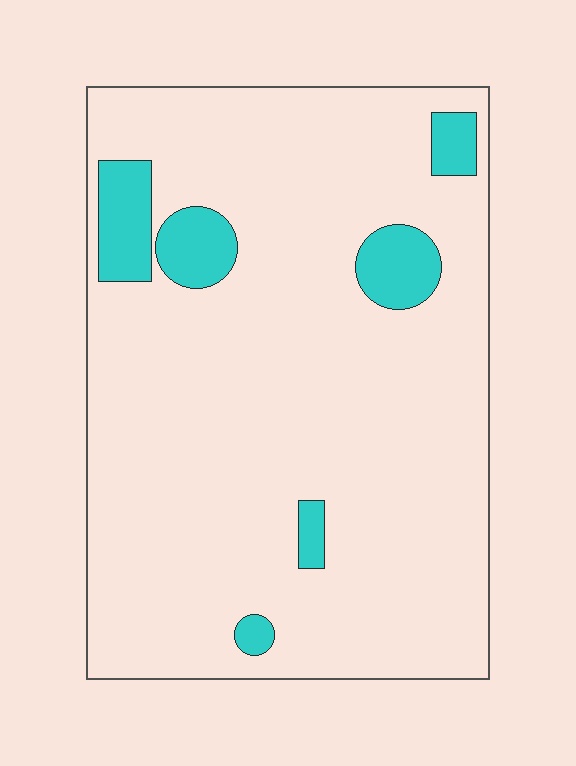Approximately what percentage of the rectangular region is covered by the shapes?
Approximately 10%.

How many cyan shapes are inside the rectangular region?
6.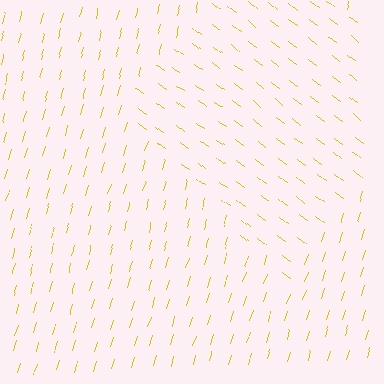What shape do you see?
I see a diamond.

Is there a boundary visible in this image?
Yes, there is a texture boundary formed by a change in line orientation.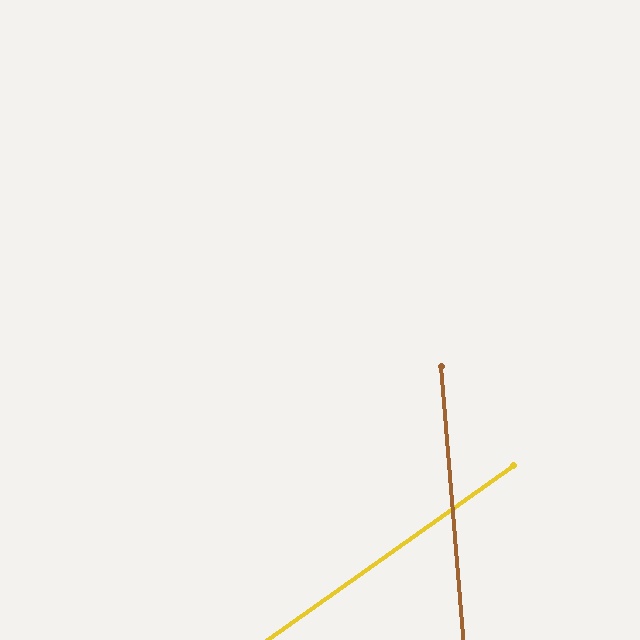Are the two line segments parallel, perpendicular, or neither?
Neither parallel nor perpendicular — they differ by about 59°.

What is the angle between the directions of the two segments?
Approximately 59 degrees.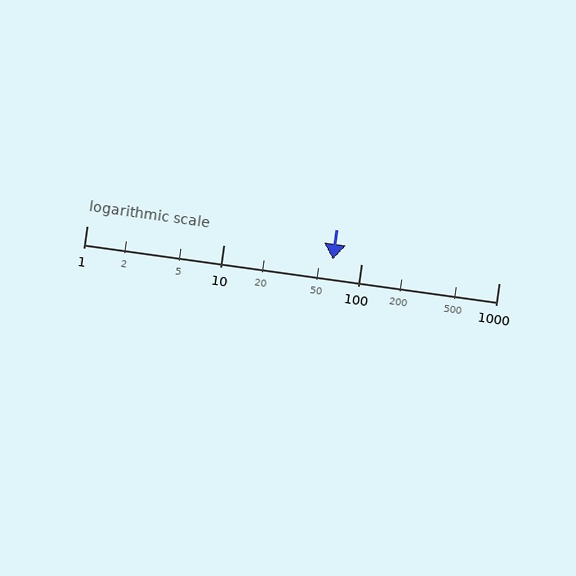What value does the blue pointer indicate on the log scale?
The pointer indicates approximately 62.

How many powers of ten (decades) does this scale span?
The scale spans 3 decades, from 1 to 1000.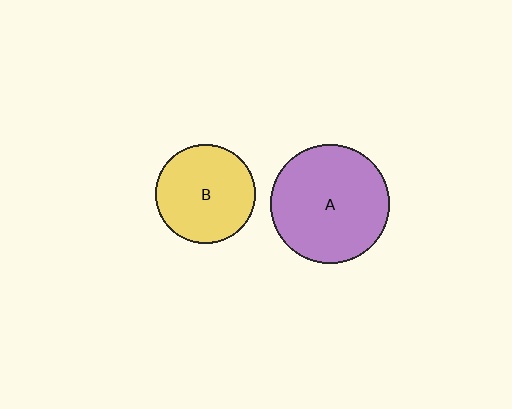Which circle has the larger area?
Circle A (purple).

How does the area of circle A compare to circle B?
Approximately 1.4 times.